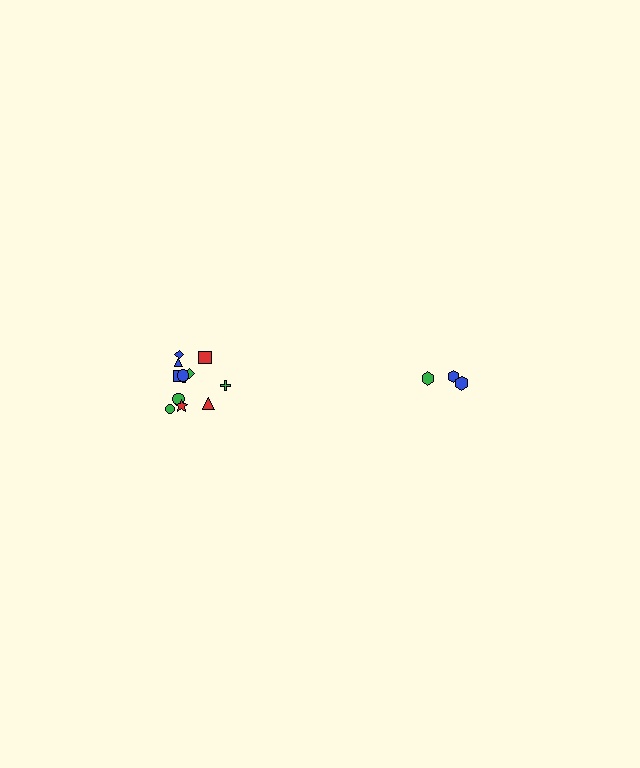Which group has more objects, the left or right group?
The left group.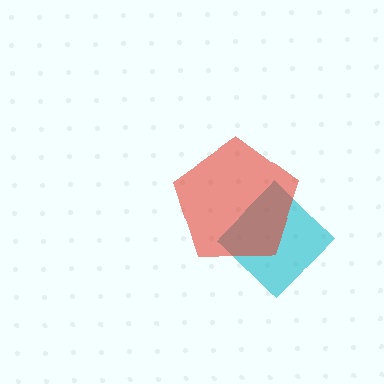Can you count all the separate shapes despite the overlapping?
Yes, there are 2 separate shapes.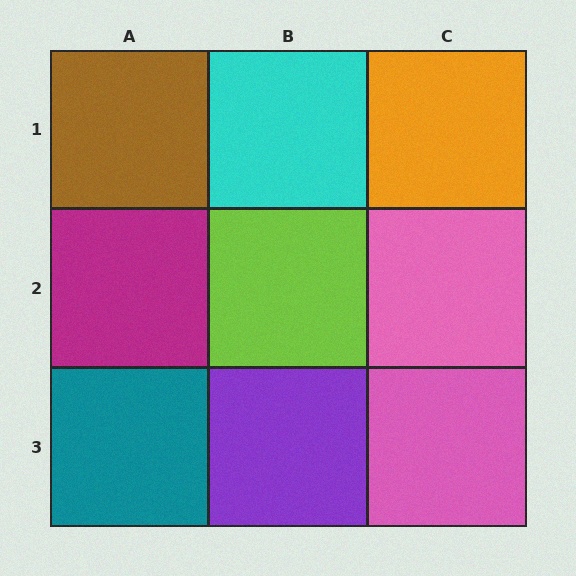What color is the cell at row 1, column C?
Orange.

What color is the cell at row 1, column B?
Cyan.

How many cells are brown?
1 cell is brown.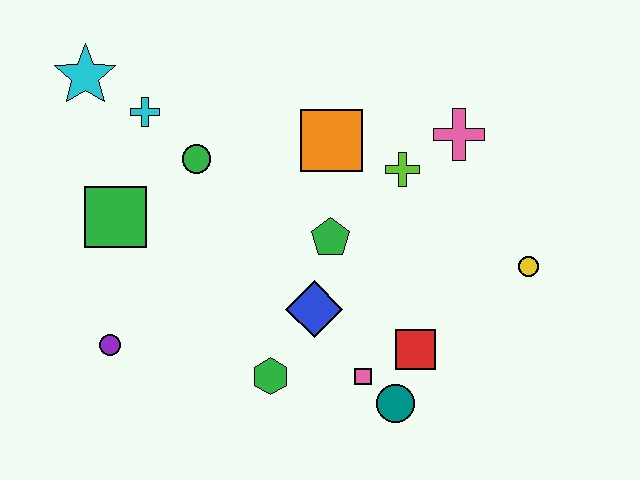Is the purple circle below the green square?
Yes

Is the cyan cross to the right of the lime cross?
No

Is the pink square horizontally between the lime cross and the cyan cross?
Yes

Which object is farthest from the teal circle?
The cyan star is farthest from the teal circle.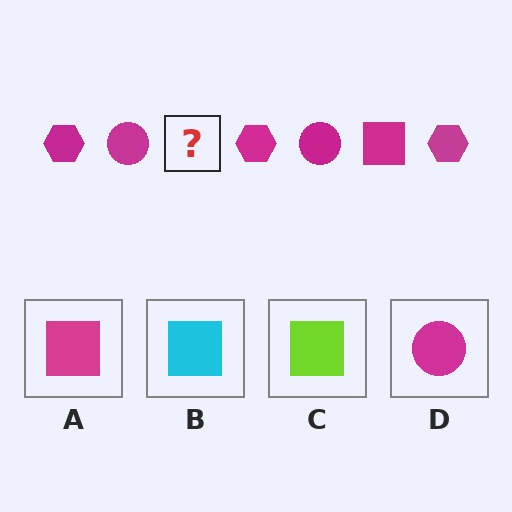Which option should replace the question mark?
Option A.